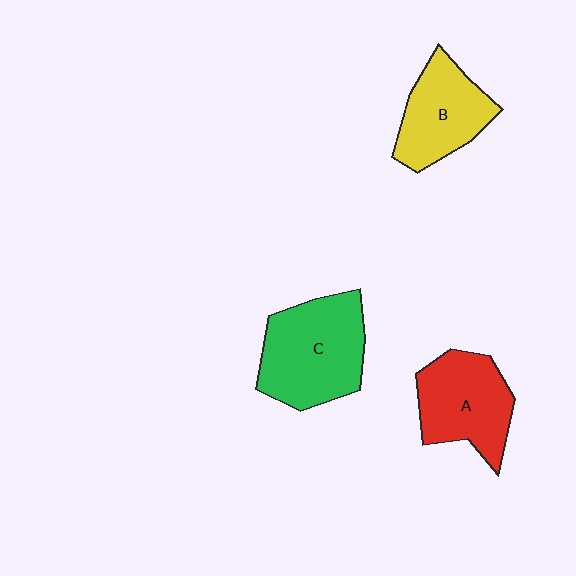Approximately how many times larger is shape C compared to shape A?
Approximately 1.2 times.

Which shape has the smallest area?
Shape B (yellow).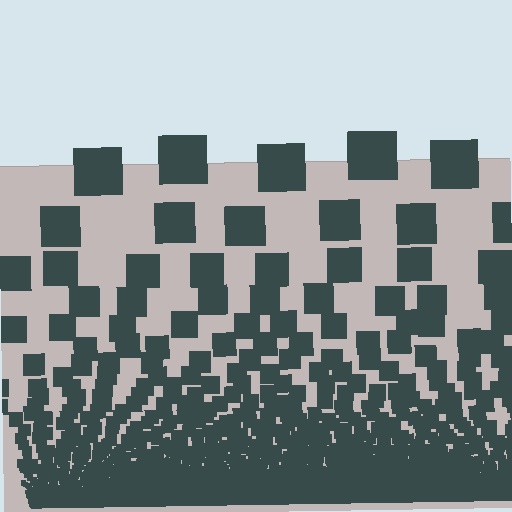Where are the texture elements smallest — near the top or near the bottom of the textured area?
Near the bottom.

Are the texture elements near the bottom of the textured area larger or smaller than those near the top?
Smaller. The gradient is inverted — elements near the bottom are smaller and denser.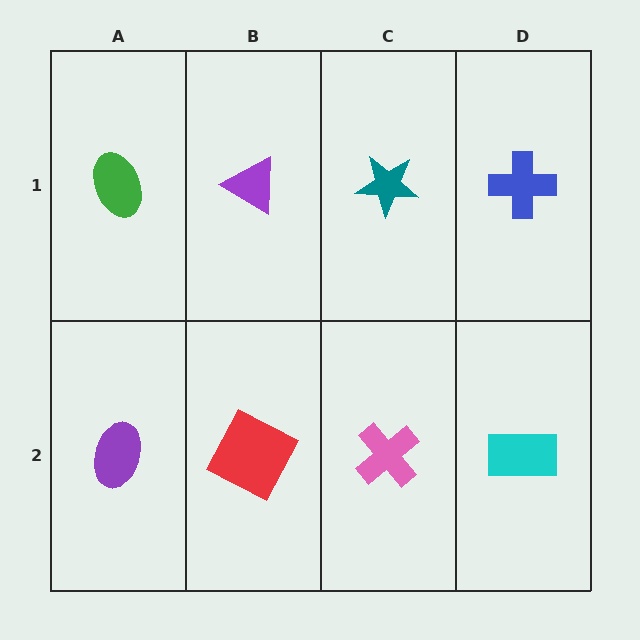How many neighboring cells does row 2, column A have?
2.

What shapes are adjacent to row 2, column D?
A blue cross (row 1, column D), a pink cross (row 2, column C).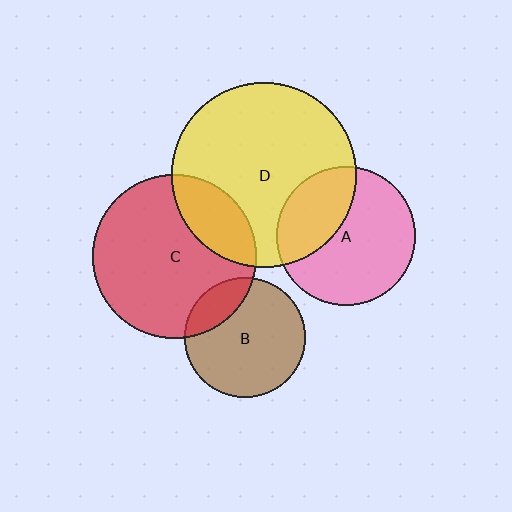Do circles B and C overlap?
Yes.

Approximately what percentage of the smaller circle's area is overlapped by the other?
Approximately 20%.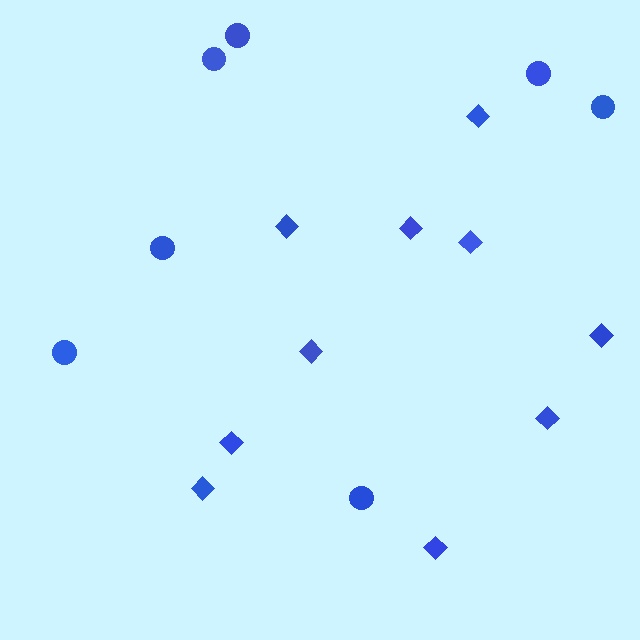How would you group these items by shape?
There are 2 groups: one group of circles (7) and one group of diamonds (10).